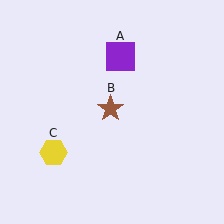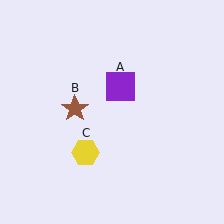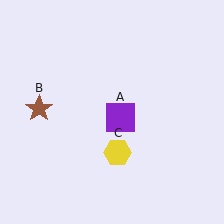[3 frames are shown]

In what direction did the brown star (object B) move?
The brown star (object B) moved left.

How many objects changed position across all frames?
3 objects changed position: purple square (object A), brown star (object B), yellow hexagon (object C).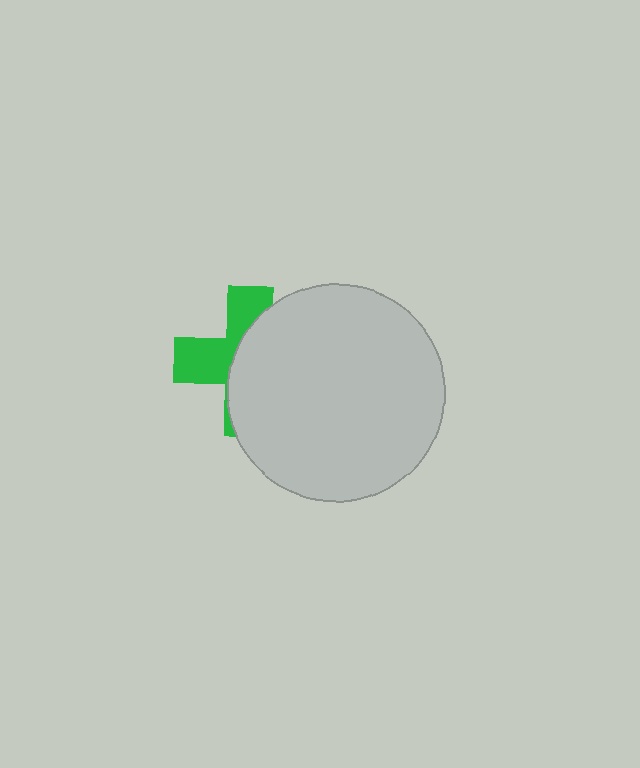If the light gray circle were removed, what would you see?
You would see the complete green cross.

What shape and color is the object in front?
The object in front is a light gray circle.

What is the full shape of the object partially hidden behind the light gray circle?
The partially hidden object is a green cross.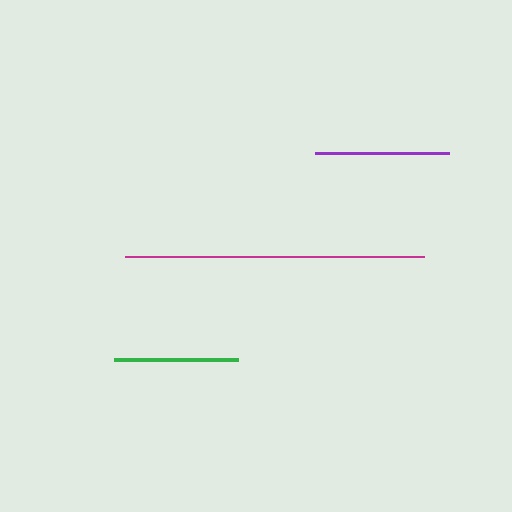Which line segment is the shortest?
The green line is the shortest at approximately 124 pixels.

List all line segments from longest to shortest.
From longest to shortest: magenta, purple, green.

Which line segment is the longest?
The magenta line is the longest at approximately 299 pixels.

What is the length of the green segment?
The green segment is approximately 124 pixels long.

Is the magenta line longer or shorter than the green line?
The magenta line is longer than the green line.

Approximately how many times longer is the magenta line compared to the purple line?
The magenta line is approximately 2.2 times the length of the purple line.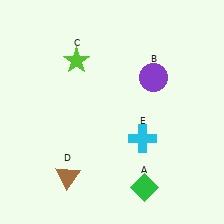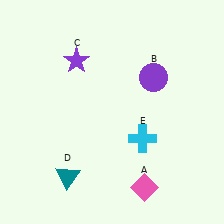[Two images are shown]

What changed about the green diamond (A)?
In Image 1, A is green. In Image 2, it changed to pink.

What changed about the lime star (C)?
In Image 1, C is lime. In Image 2, it changed to purple.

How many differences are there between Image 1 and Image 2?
There are 3 differences between the two images.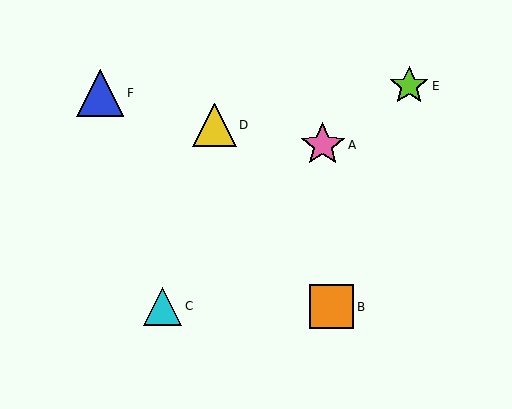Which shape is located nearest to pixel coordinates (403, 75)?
The lime star (labeled E) at (409, 86) is nearest to that location.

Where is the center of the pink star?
The center of the pink star is at (323, 145).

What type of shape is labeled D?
Shape D is a yellow triangle.